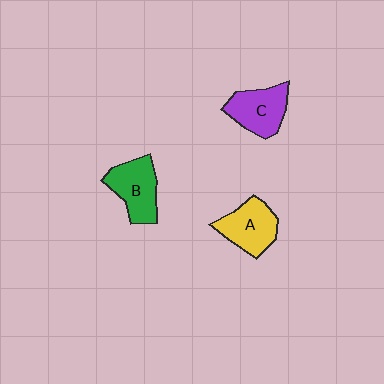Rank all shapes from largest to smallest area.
From largest to smallest: B (green), A (yellow), C (purple).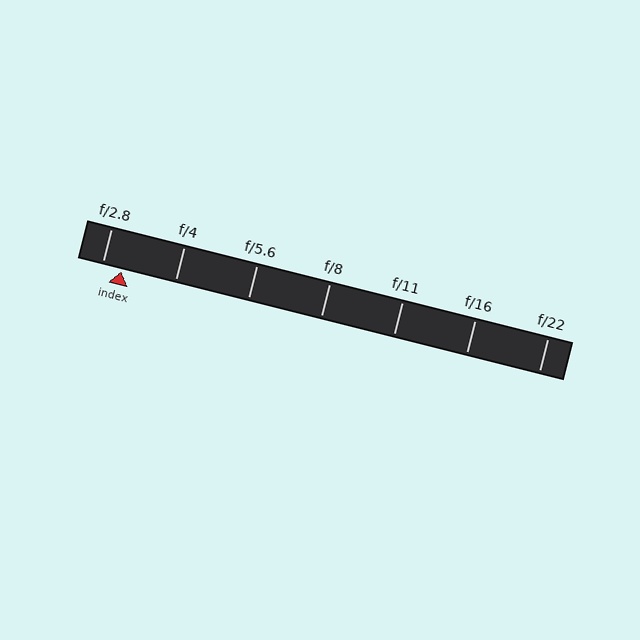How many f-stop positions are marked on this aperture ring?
There are 7 f-stop positions marked.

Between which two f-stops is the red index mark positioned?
The index mark is between f/2.8 and f/4.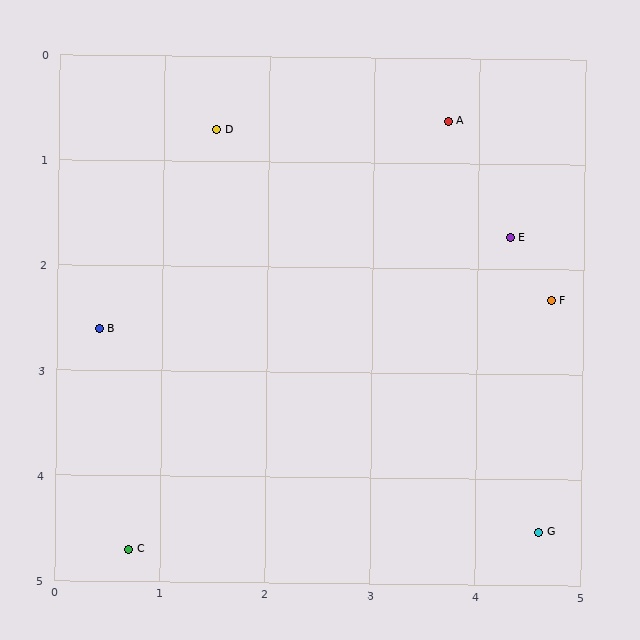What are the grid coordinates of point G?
Point G is at approximately (4.6, 4.5).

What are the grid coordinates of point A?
Point A is at approximately (3.7, 0.6).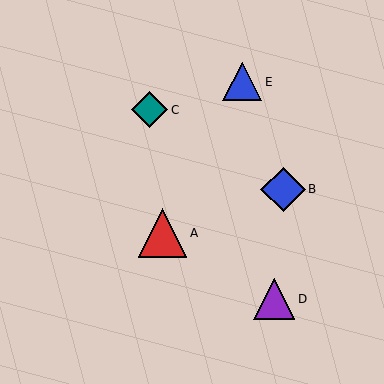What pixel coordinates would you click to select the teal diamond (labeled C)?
Click at (150, 110) to select the teal diamond C.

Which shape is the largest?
The red triangle (labeled A) is the largest.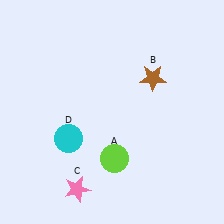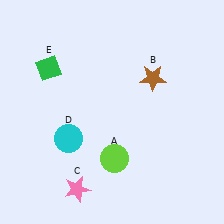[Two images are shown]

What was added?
A green diamond (E) was added in Image 2.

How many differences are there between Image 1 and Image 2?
There is 1 difference between the two images.